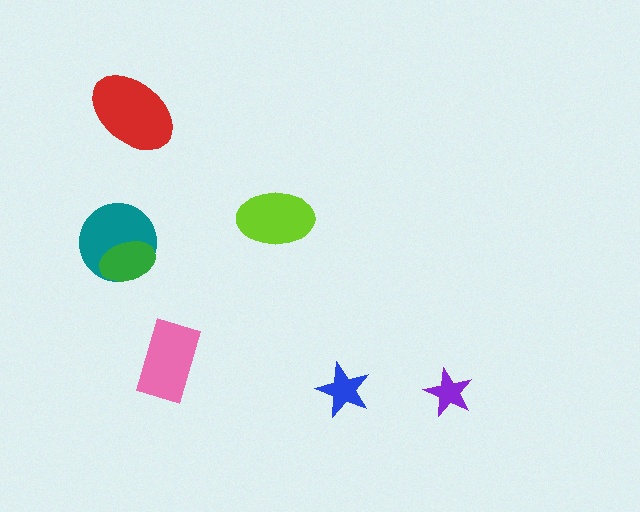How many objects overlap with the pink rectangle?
0 objects overlap with the pink rectangle.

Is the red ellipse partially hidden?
No, no other shape covers it.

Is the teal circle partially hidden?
Yes, it is partially covered by another shape.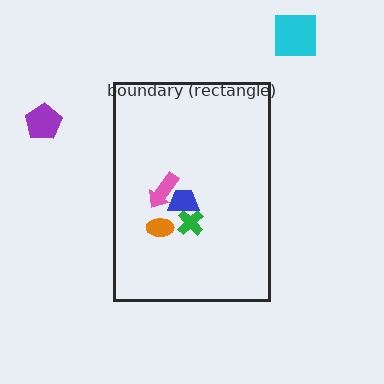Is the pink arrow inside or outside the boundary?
Inside.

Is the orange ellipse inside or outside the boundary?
Inside.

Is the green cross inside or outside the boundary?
Inside.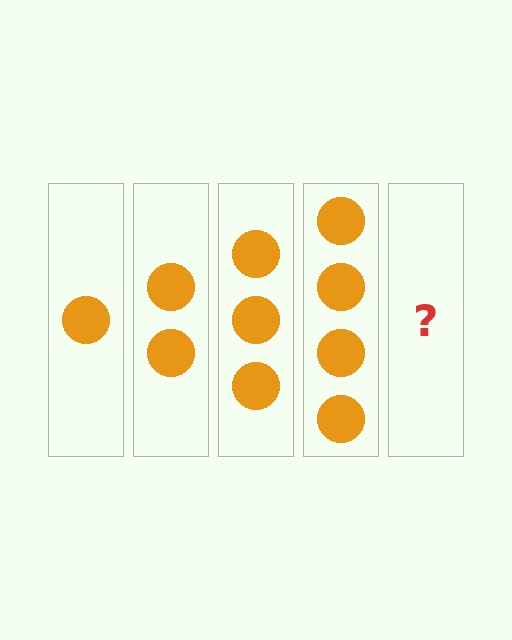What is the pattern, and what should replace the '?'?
The pattern is that each step adds one more circle. The '?' should be 5 circles.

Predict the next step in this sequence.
The next step is 5 circles.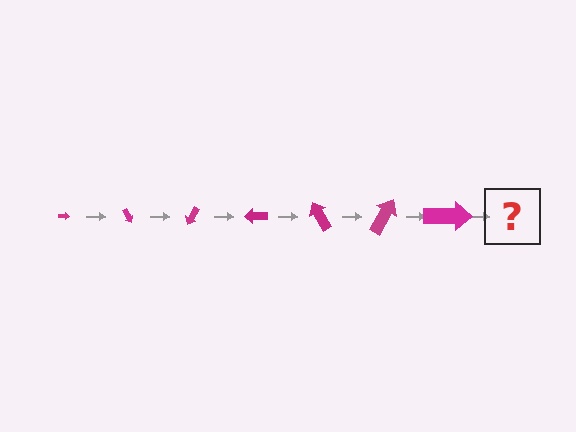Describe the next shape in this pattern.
It should be an arrow, larger than the previous one and rotated 420 degrees from the start.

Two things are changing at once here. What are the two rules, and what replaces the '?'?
The two rules are that the arrow grows larger each step and it rotates 60 degrees each step. The '?' should be an arrow, larger than the previous one and rotated 420 degrees from the start.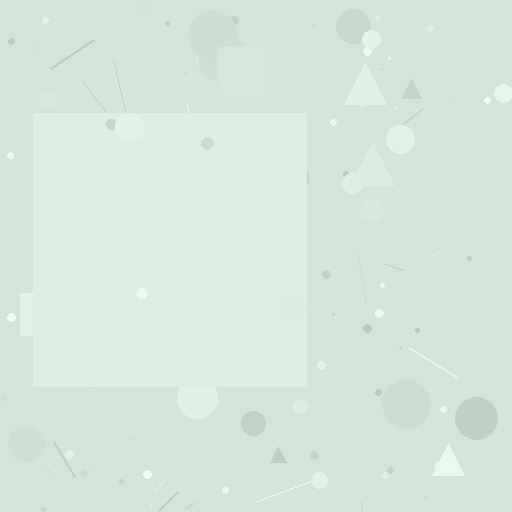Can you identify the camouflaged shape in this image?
The camouflaged shape is a square.